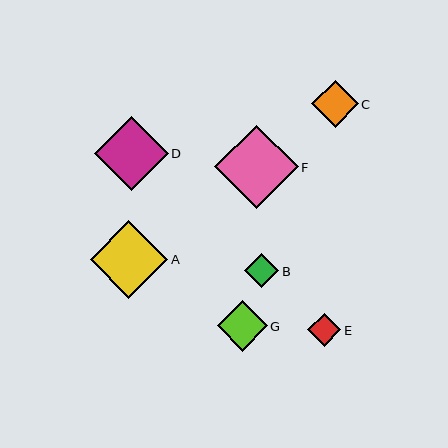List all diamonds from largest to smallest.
From largest to smallest: F, A, D, G, C, B, E.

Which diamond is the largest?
Diamond F is the largest with a size of approximately 83 pixels.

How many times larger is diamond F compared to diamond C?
Diamond F is approximately 1.8 times the size of diamond C.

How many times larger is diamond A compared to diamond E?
Diamond A is approximately 2.4 times the size of diamond E.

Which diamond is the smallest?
Diamond E is the smallest with a size of approximately 33 pixels.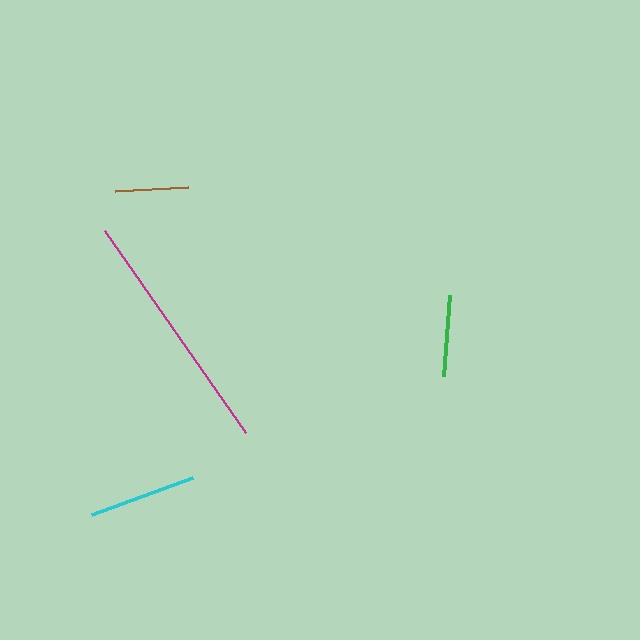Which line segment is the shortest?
The brown line is the shortest at approximately 72 pixels.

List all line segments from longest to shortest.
From longest to shortest: magenta, cyan, green, brown.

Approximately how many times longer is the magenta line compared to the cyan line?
The magenta line is approximately 2.3 times the length of the cyan line.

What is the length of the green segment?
The green segment is approximately 81 pixels long.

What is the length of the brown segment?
The brown segment is approximately 72 pixels long.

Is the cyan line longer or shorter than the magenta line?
The magenta line is longer than the cyan line.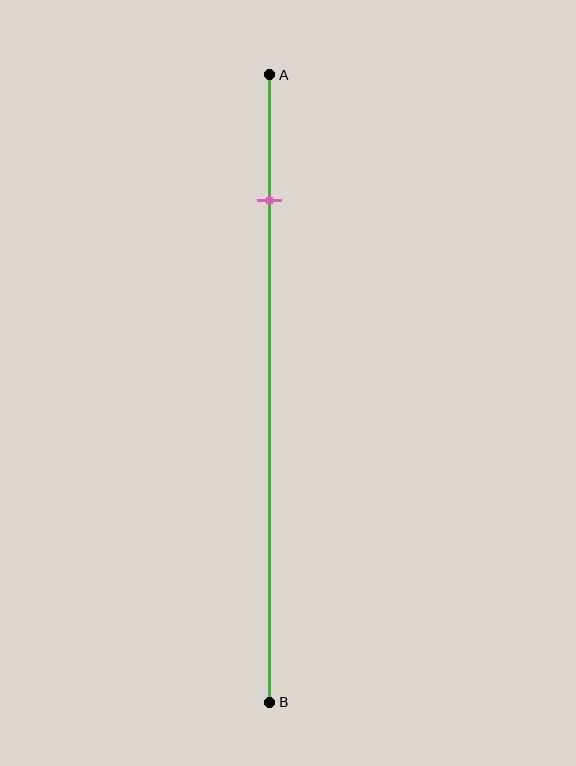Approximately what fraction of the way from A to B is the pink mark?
The pink mark is approximately 20% of the way from A to B.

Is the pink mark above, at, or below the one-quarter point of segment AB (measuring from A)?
The pink mark is above the one-quarter point of segment AB.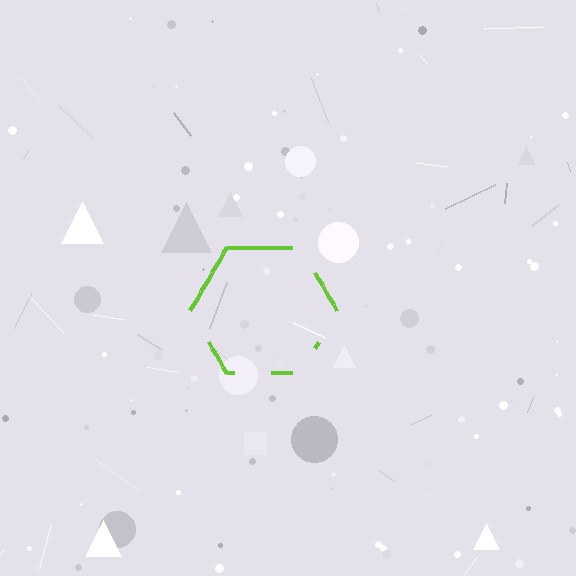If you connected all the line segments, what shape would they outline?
They would outline a hexagon.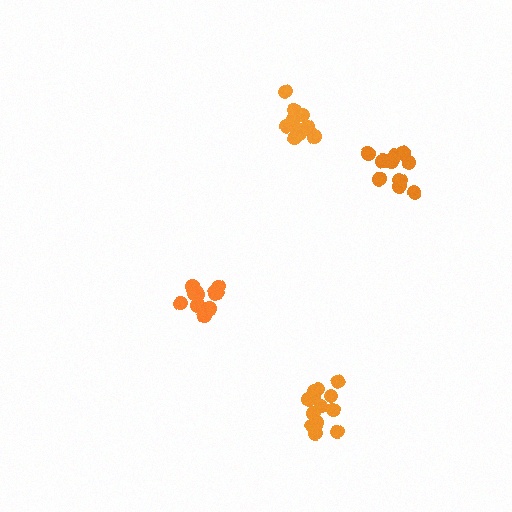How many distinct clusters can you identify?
There are 4 distinct clusters.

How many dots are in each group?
Group 1: 12 dots, Group 2: 12 dots, Group 3: 13 dots, Group 4: 14 dots (51 total).